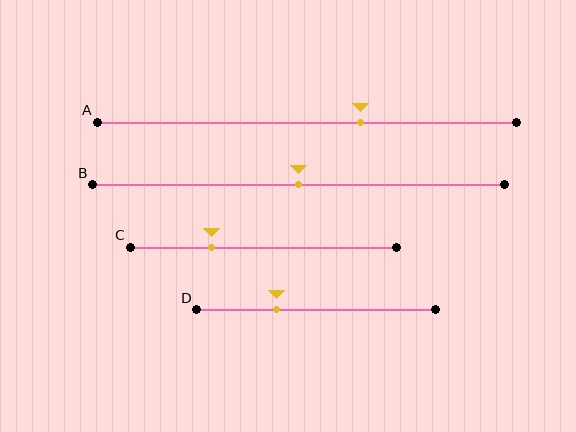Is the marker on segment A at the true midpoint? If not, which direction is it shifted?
No, the marker on segment A is shifted to the right by about 13% of the segment length.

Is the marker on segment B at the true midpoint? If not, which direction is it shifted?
Yes, the marker on segment B is at the true midpoint.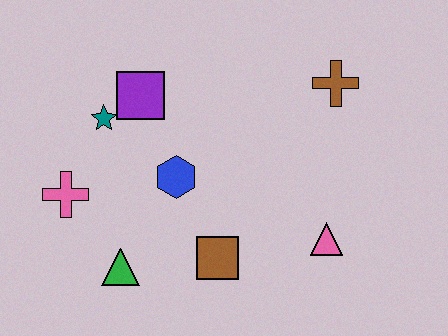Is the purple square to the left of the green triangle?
No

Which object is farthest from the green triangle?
The brown cross is farthest from the green triangle.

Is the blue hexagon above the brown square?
Yes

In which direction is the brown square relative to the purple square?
The brown square is below the purple square.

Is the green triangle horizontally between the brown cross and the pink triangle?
No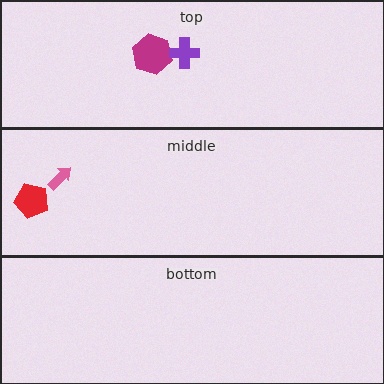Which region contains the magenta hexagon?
The top region.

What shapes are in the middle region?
The red pentagon, the pink arrow.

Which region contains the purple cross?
The top region.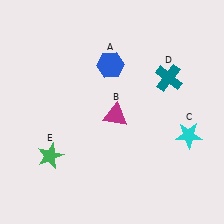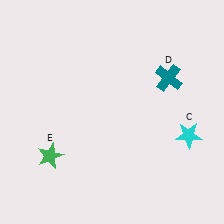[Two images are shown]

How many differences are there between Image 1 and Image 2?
There are 2 differences between the two images.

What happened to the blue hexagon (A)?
The blue hexagon (A) was removed in Image 2. It was in the top-left area of Image 1.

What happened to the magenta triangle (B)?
The magenta triangle (B) was removed in Image 2. It was in the bottom-right area of Image 1.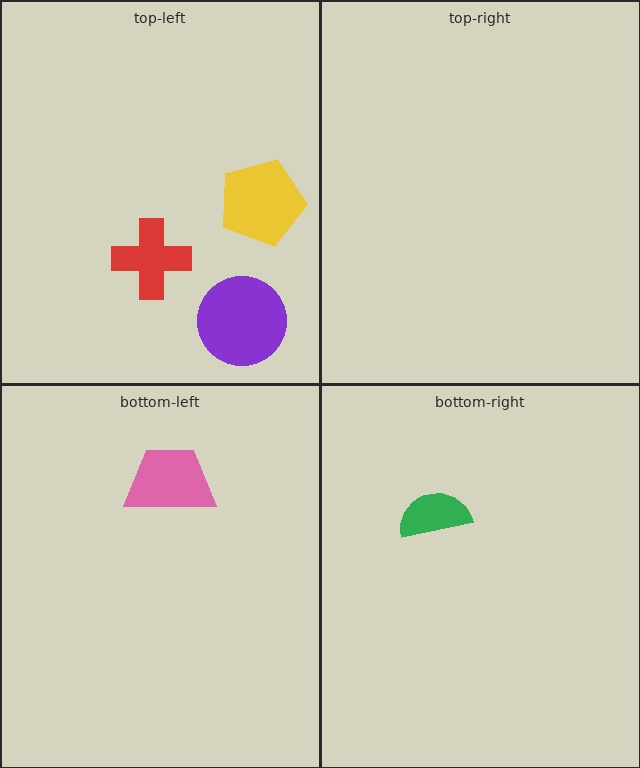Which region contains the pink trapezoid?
The bottom-left region.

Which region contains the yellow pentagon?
The top-left region.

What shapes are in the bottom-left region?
The pink trapezoid.